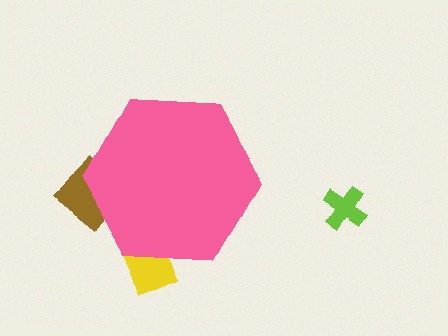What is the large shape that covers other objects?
A pink hexagon.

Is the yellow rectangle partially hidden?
Yes, the yellow rectangle is partially hidden behind the pink hexagon.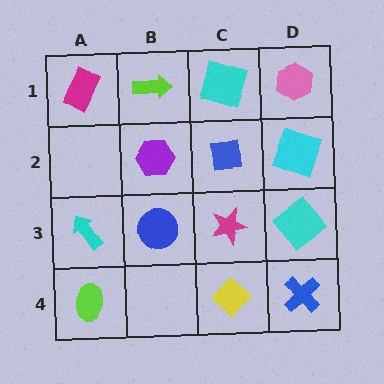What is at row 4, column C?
A yellow diamond.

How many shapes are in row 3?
4 shapes.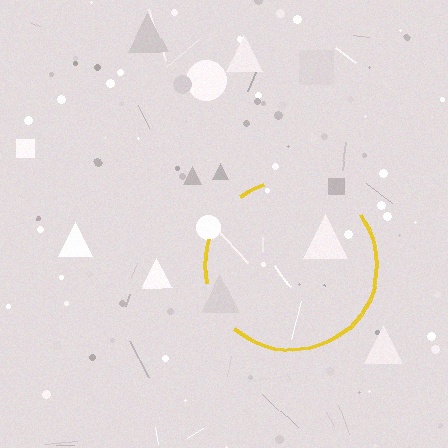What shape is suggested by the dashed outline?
The dashed outline suggests a circle.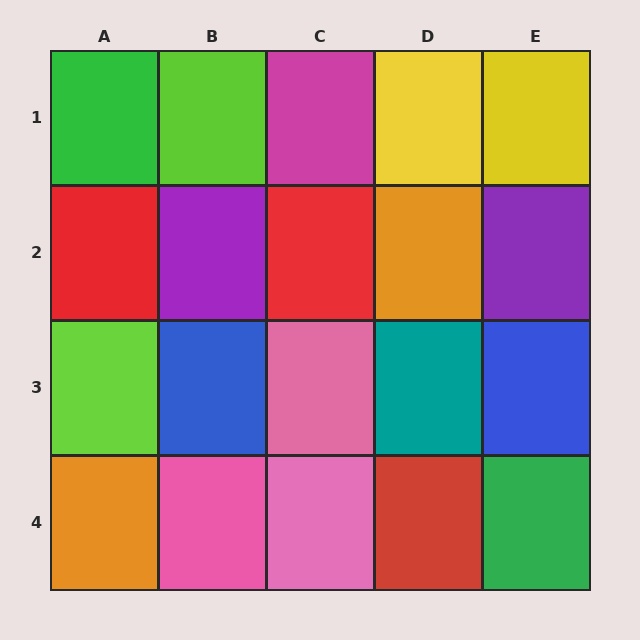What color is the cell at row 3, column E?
Blue.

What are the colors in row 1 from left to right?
Green, lime, magenta, yellow, yellow.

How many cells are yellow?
2 cells are yellow.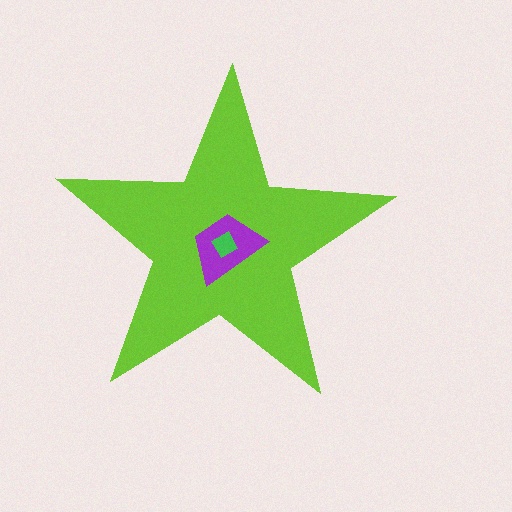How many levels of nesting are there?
3.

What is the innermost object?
The green diamond.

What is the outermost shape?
The lime star.